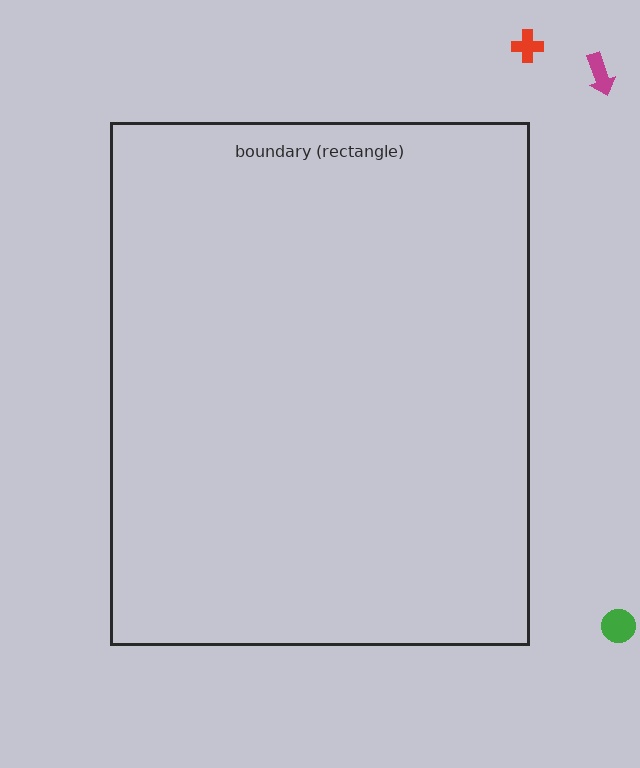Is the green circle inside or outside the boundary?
Outside.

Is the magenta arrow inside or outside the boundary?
Outside.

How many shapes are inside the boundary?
0 inside, 3 outside.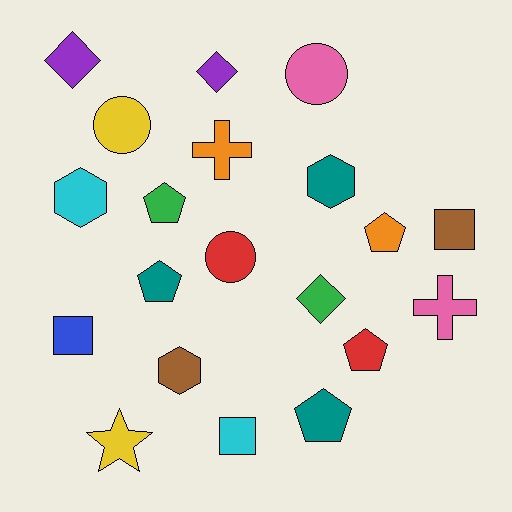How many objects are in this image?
There are 20 objects.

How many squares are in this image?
There are 3 squares.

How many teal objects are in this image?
There are 3 teal objects.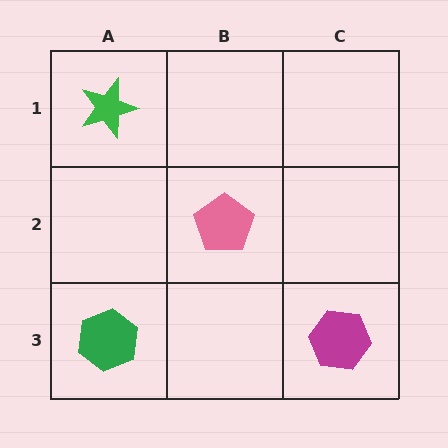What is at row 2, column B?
A pink pentagon.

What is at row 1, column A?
A green star.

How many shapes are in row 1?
1 shape.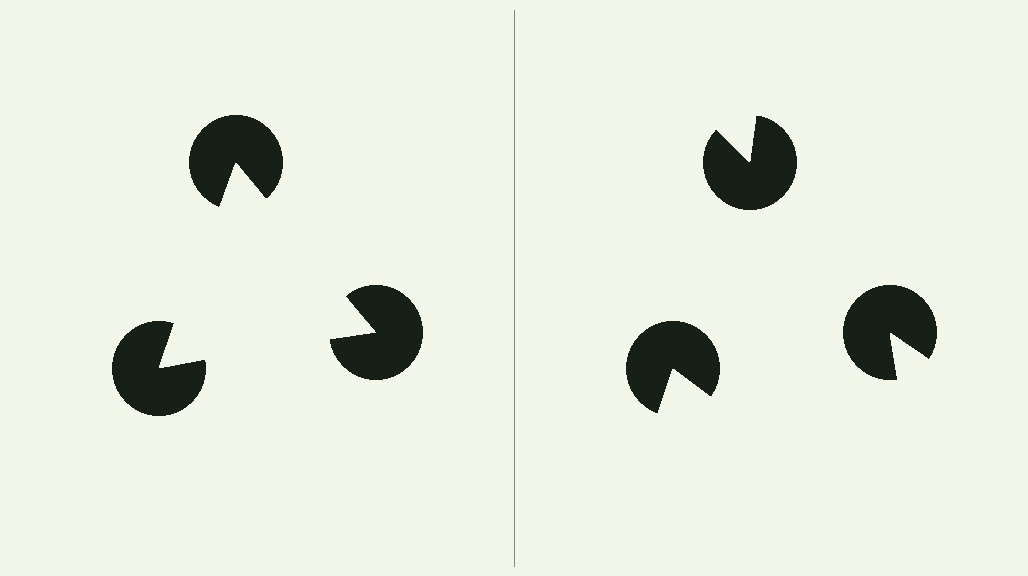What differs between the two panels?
The pac-man discs are positioned identically on both sides; only the wedge orientations differ. On the left they align to a triangle; on the right they are misaligned.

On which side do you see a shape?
An illusory triangle appears on the left side. On the right side the wedge cuts are rotated, so no coherent shape forms.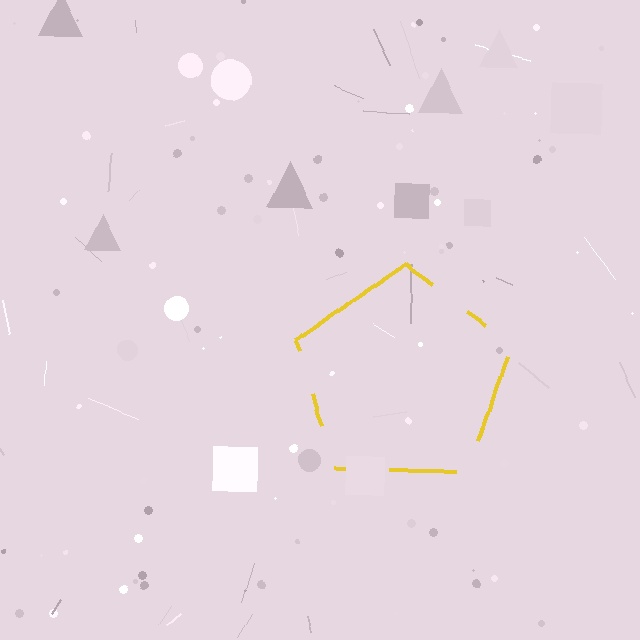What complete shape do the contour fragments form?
The contour fragments form a pentagon.